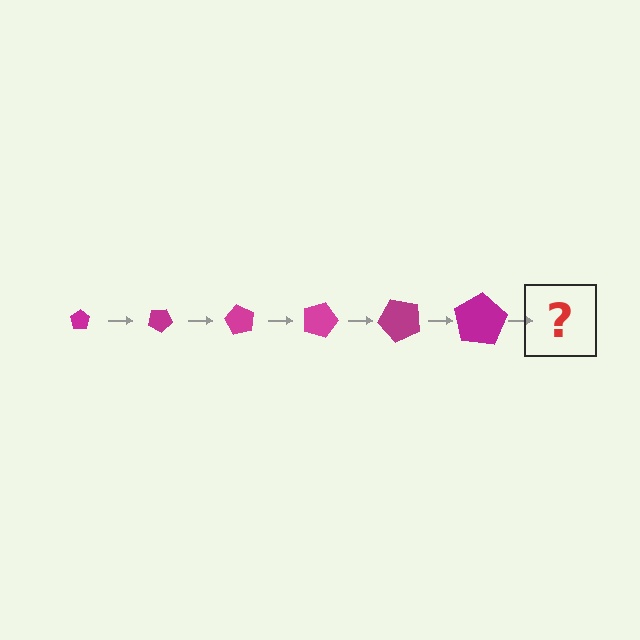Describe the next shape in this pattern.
It should be a pentagon, larger than the previous one and rotated 180 degrees from the start.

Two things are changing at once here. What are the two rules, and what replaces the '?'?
The two rules are that the pentagon grows larger each step and it rotates 30 degrees each step. The '?' should be a pentagon, larger than the previous one and rotated 180 degrees from the start.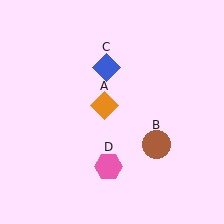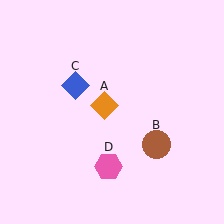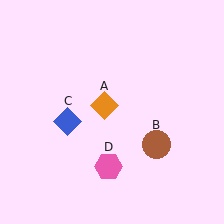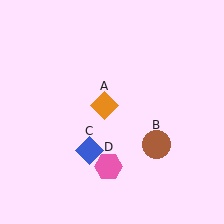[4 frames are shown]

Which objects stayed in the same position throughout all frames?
Orange diamond (object A) and brown circle (object B) and pink hexagon (object D) remained stationary.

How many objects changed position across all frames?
1 object changed position: blue diamond (object C).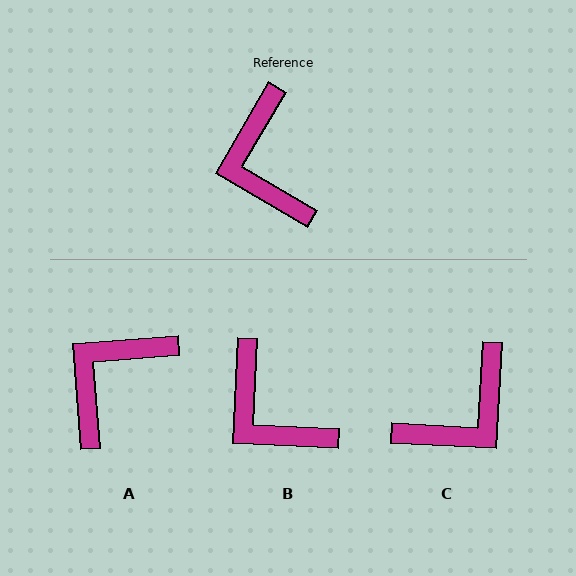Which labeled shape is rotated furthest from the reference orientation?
C, about 117 degrees away.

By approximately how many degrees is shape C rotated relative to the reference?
Approximately 117 degrees counter-clockwise.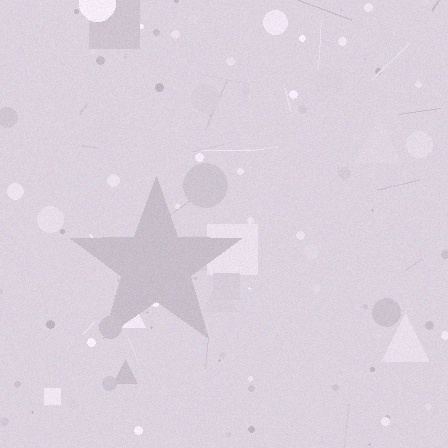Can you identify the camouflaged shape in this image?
The camouflaged shape is a star.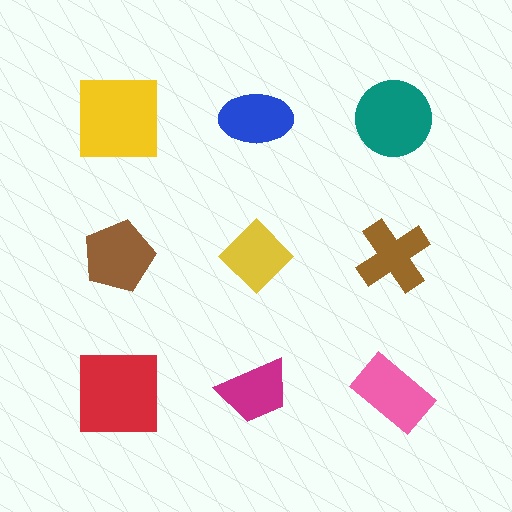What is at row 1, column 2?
A blue ellipse.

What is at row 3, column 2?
A magenta trapezoid.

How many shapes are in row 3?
3 shapes.